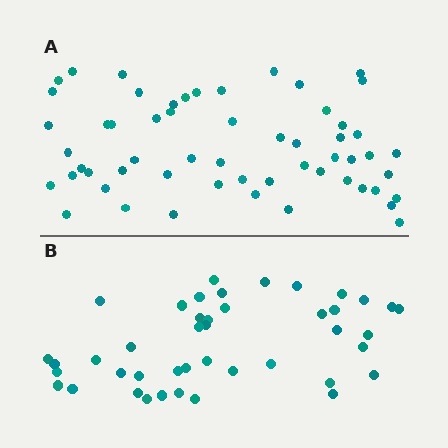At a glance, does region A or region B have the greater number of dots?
Region A (the top region) has more dots.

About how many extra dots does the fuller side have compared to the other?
Region A has approximately 15 more dots than region B.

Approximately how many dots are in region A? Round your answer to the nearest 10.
About 60 dots. (The exact count is 57, which rounds to 60.)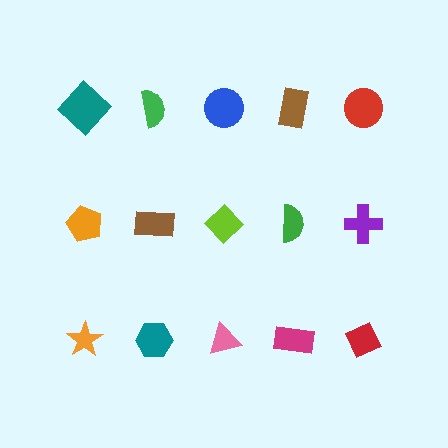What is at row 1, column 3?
A blue circle.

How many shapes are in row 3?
5 shapes.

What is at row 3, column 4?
A magenta rectangle.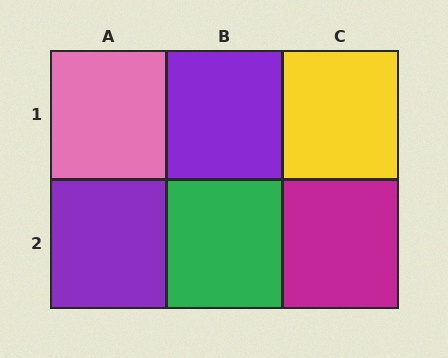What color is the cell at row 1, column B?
Purple.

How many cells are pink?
1 cell is pink.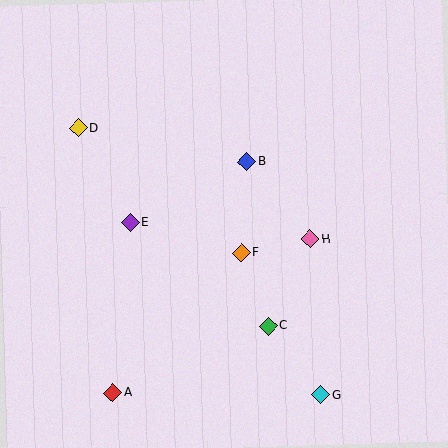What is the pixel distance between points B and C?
The distance between B and C is 166 pixels.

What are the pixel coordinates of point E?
Point E is at (130, 222).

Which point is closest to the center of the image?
Point F at (241, 253) is closest to the center.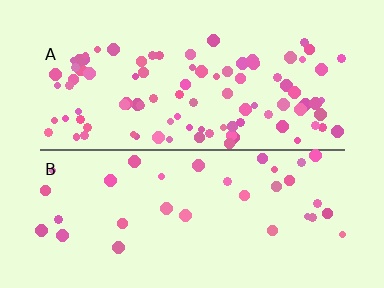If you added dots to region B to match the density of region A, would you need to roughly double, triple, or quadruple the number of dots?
Approximately triple.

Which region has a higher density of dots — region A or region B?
A (the top).